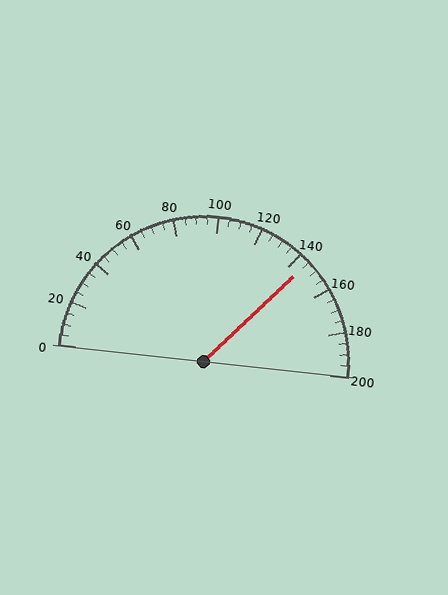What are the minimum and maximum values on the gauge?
The gauge ranges from 0 to 200.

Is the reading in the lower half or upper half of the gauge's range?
The reading is in the upper half of the range (0 to 200).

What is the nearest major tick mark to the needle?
The nearest major tick mark is 140.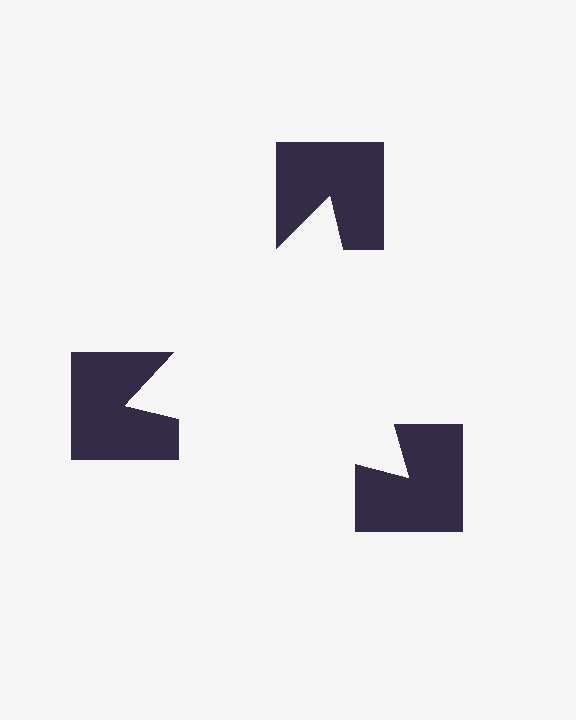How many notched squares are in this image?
There are 3 — one at each vertex of the illusory triangle.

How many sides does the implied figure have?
3 sides.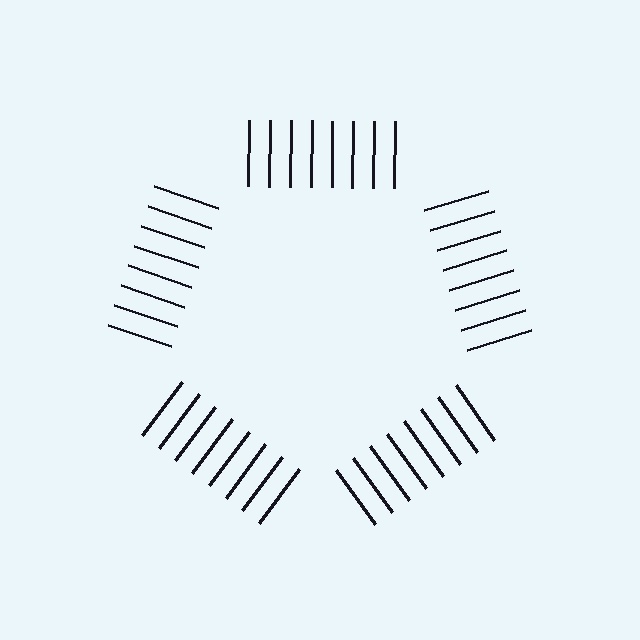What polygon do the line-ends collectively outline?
An illusory pentagon — the line segments terminate on its edges but no continuous stroke is drawn.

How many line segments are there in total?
40 — 8 along each of the 5 edges.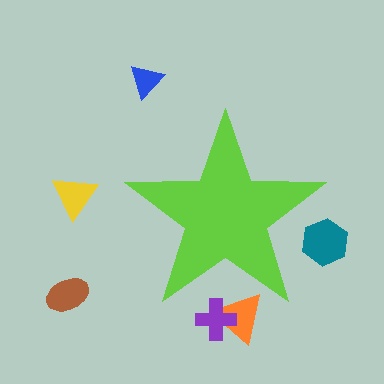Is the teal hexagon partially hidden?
Yes, the teal hexagon is partially hidden behind the lime star.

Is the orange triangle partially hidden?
Yes, the orange triangle is partially hidden behind the lime star.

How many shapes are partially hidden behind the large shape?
3 shapes are partially hidden.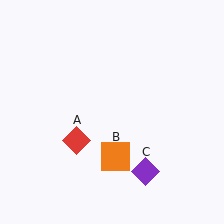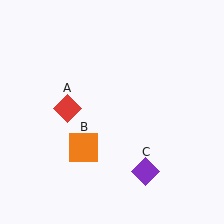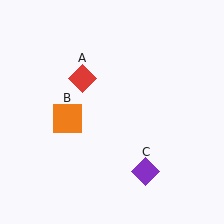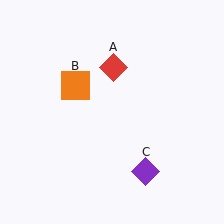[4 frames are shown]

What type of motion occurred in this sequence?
The red diamond (object A), orange square (object B) rotated clockwise around the center of the scene.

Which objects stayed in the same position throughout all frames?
Purple diamond (object C) remained stationary.